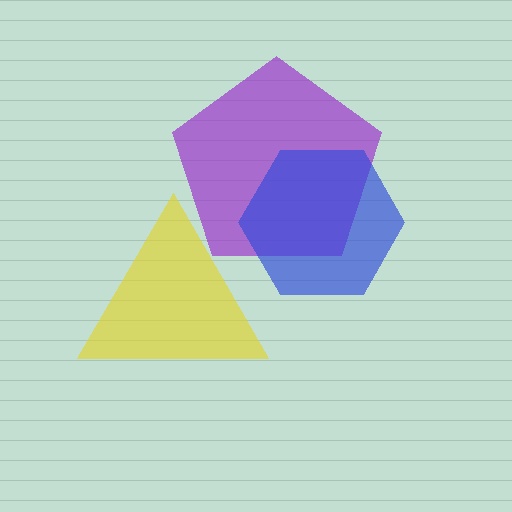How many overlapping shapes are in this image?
There are 3 overlapping shapes in the image.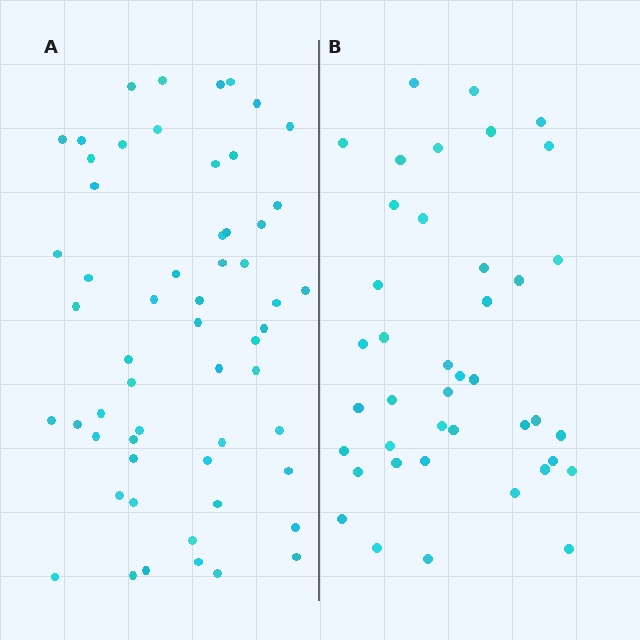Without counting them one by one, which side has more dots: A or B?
Region A (the left region) has more dots.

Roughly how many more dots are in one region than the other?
Region A has approximately 15 more dots than region B.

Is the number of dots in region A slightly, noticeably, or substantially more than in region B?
Region A has noticeably more, but not dramatically so. The ratio is roughly 1.4 to 1.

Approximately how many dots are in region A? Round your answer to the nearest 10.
About 60 dots. (The exact count is 57, which rounds to 60.)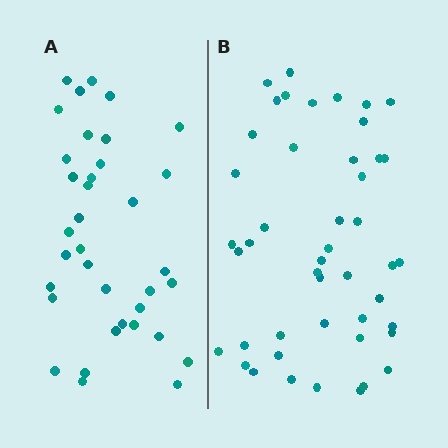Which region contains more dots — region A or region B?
Region B (the right region) has more dots.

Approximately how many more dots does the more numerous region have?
Region B has roughly 10 or so more dots than region A.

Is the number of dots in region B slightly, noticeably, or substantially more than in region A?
Region B has noticeably more, but not dramatically so. The ratio is roughly 1.3 to 1.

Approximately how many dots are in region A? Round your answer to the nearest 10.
About 40 dots. (The exact count is 36, which rounds to 40.)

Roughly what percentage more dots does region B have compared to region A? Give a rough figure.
About 30% more.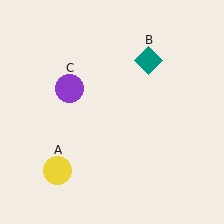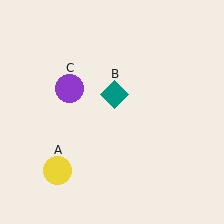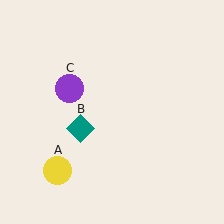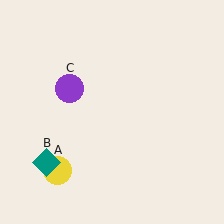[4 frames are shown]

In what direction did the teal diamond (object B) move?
The teal diamond (object B) moved down and to the left.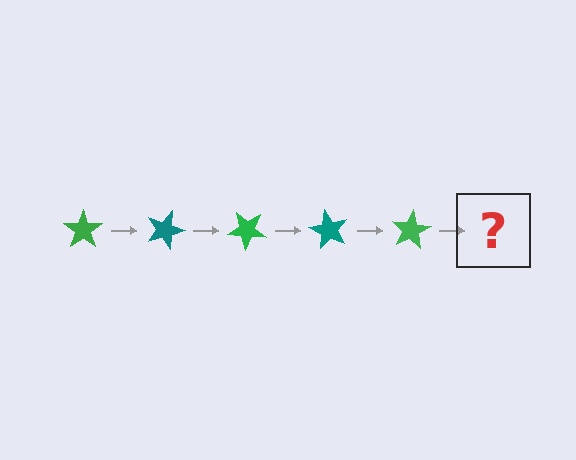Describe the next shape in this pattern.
It should be a teal star, rotated 100 degrees from the start.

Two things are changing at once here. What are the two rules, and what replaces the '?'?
The two rules are that it rotates 20 degrees each step and the color cycles through green and teal. The '?' should be a teal star, rotated 100 degrees from the start.